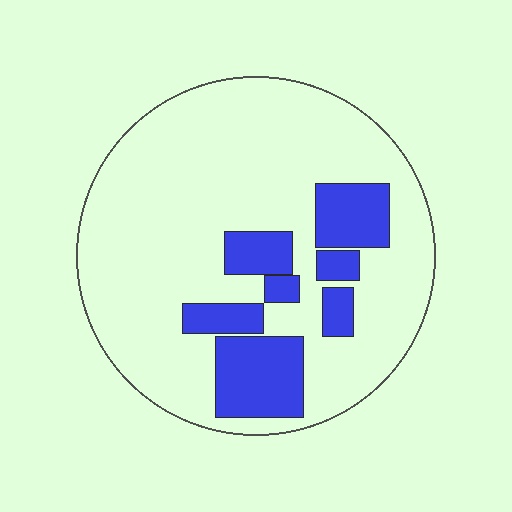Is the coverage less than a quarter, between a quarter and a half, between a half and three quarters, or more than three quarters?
Less than a quarter.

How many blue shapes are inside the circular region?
7.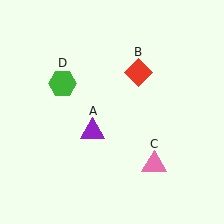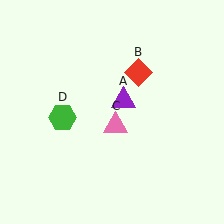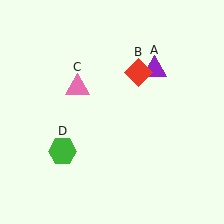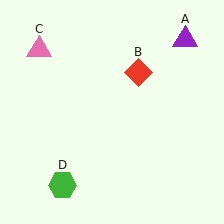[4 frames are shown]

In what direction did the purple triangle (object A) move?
The purple triangle (object A) moved up and to the right.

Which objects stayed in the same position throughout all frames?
Red diamond (object B) remained stationary.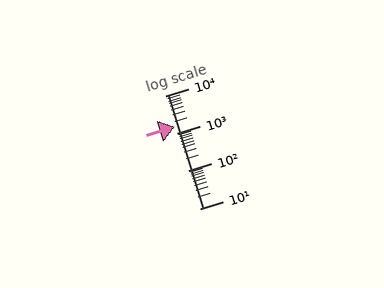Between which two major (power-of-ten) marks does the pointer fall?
The pointer is between 1000 and 10000.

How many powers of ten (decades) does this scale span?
The scale spans 3 decades, from 10 to 10000.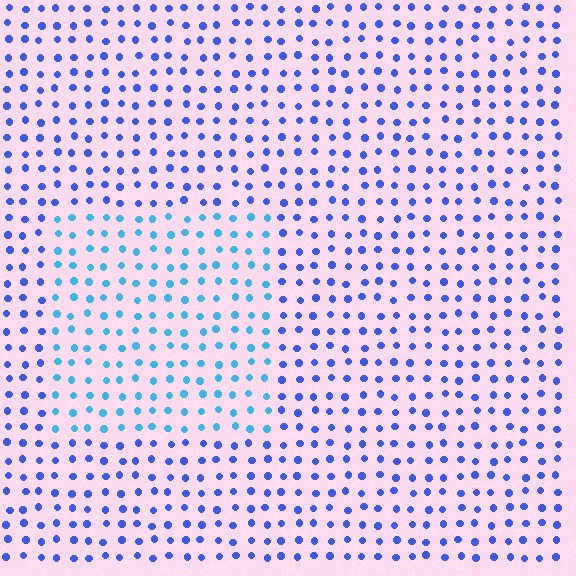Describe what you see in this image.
The image is filled with small blue elements in a uniform arrangement. A rectangle-shaped region is visible where the elements are tinted to a slightly different hue, forming a subtle color boundary.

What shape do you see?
I see a rectangle.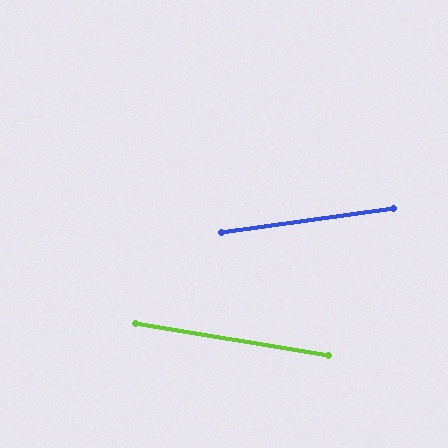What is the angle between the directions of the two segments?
Approximately 17 degrees.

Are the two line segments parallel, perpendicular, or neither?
Neither parallel nor perpendicular — they differ by about 17°.